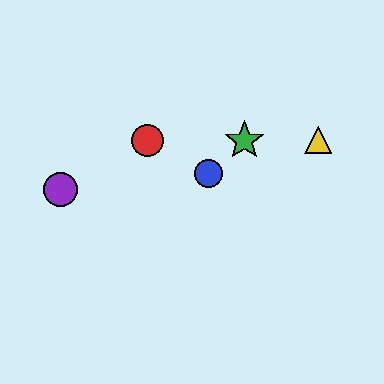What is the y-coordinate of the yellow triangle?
The yellow triangle is at y≈140.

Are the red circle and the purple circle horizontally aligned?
No, the red circle is at y≈140 and the purple circle is at y≈190.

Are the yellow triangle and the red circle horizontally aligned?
Yes, both are at y≈140.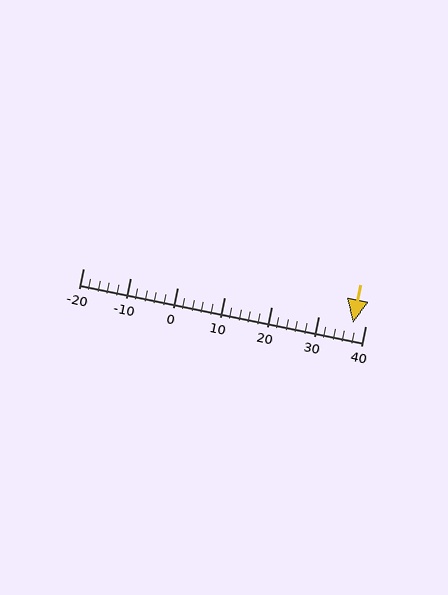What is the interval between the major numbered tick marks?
The major tick marks are spaced 10 units apart.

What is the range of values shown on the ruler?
The ruler shows values from -20 to 40.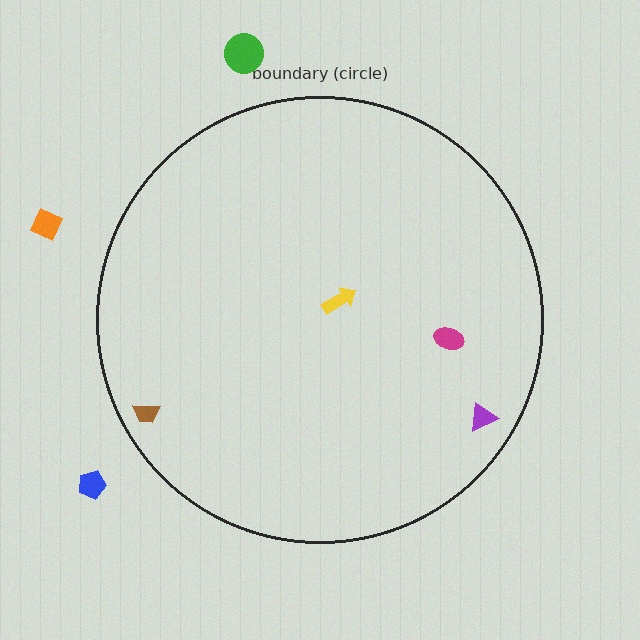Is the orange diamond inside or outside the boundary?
Outside.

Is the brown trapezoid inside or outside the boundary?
Inside.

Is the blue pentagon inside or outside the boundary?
Outside.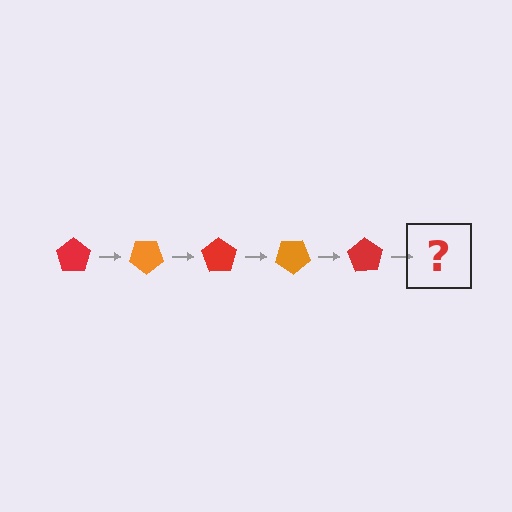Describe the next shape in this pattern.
It should be an orange pentagon, rotated 175 degrees from the start.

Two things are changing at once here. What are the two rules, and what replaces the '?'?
The two rules are that it rotates 35 degrees each step and the color cycles through red and orange. The '?' should be an orange pentagon, rotated 175 degrees from the start.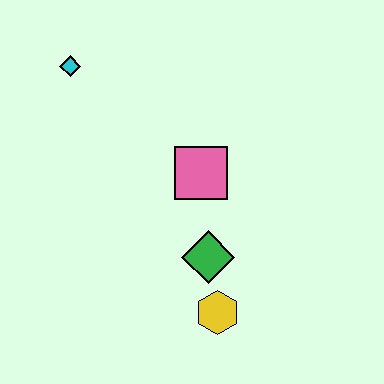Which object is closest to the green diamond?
The yellow hexagon is closest to the green diamond.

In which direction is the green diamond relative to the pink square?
The green diamond is below the pink square.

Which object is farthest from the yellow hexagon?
The cyan diamond is farthest from the yellow hexagon.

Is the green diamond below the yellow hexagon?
No